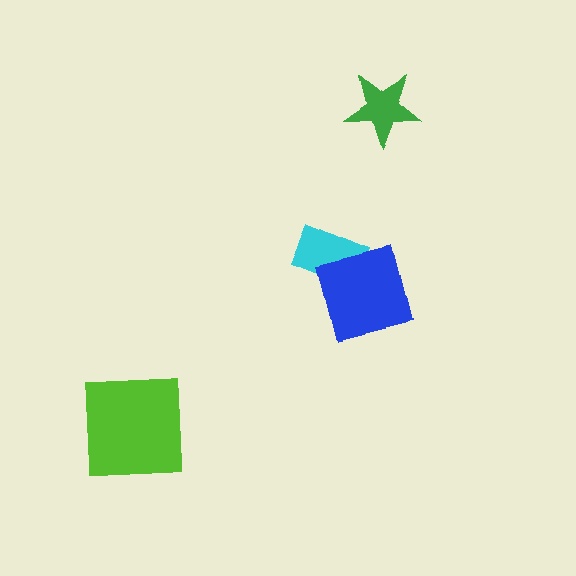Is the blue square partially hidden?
No, no other shape covers it.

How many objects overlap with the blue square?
1 object overlaps with the blue square.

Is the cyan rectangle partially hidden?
Yes, it is partially covered by another shape.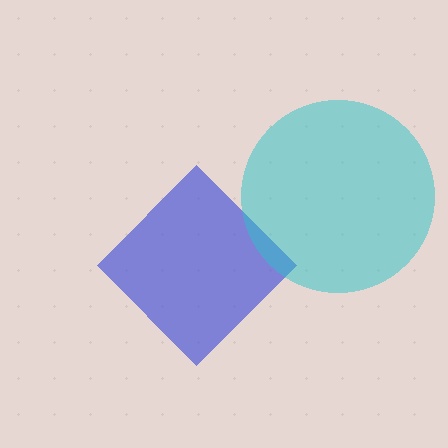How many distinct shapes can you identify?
There are 2 distinct shapes: a blue diamond, a cyan circle.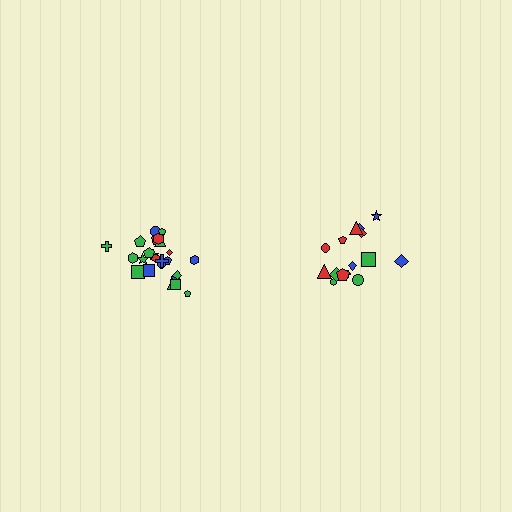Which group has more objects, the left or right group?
The left group.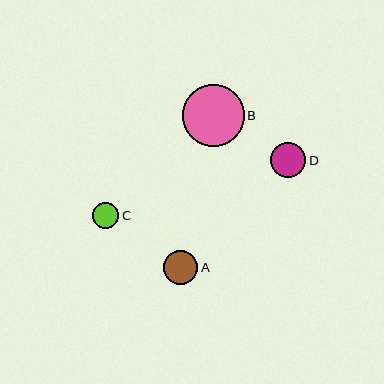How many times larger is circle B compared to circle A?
Circle B is approximately 1.8 times the size of circle A.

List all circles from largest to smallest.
From largest to smallest: B, D, A, C.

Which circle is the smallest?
Circle C is the smallest with a size of approximately 26 pixels.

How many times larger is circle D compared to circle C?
Circle D is approximately 1.4 times the size of circle C.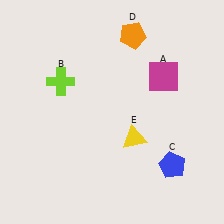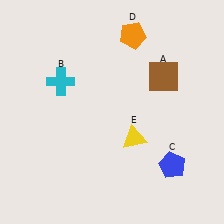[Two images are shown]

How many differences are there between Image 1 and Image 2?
There are 2 differences between the two images.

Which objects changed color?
A changed from magenta to brown. B changed from lime to cyan.